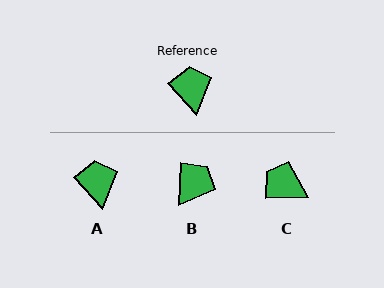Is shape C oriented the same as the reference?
No, it is off by about 50 degrees.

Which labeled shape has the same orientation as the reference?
A.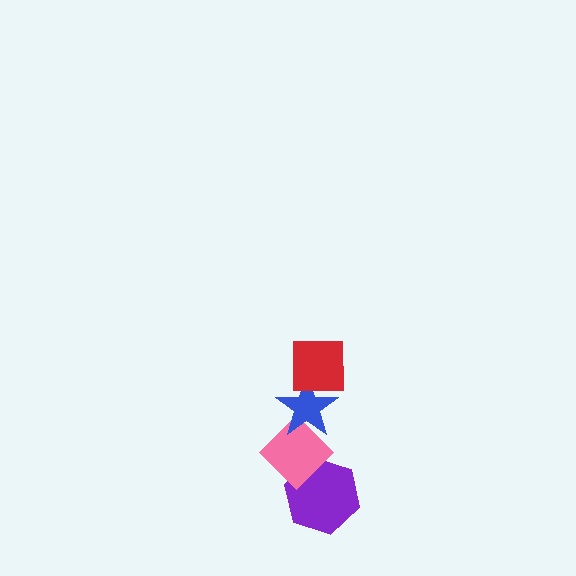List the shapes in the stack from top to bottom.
From top to bottom: the red square, the blue star, the pink diamond, the purple hexagon.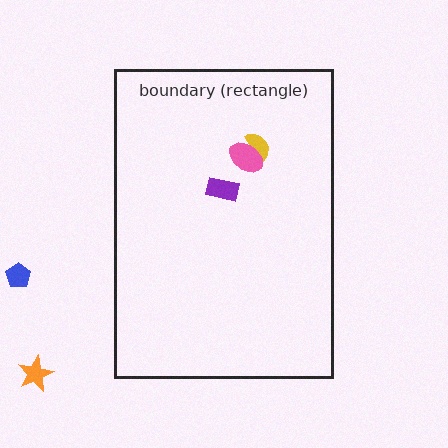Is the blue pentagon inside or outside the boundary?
Outside.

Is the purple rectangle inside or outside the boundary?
Inside.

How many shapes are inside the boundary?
3 inside, 2 outside.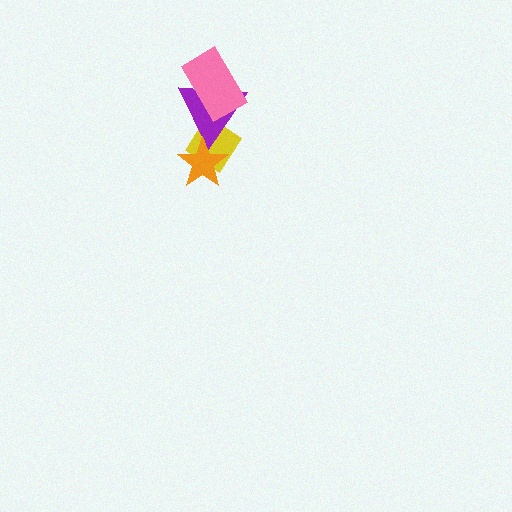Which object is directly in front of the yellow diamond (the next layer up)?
The purple triangle is directly in front of the yellow diamond.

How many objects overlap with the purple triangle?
3 objects overlap with the purple triangle.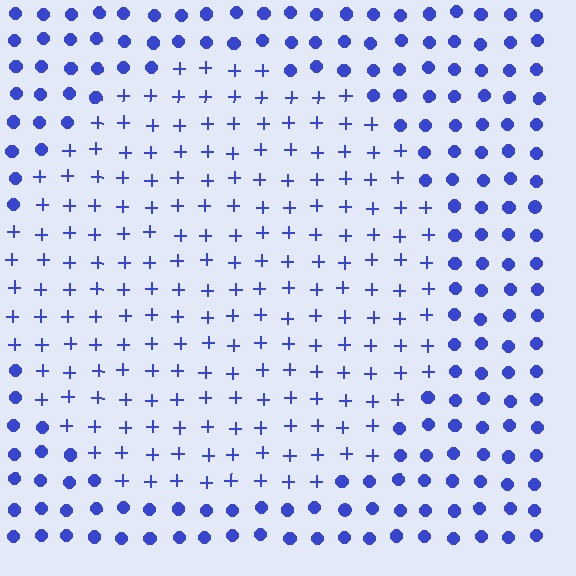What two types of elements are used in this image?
The image uses plus signs inside the circle region and circles outside it.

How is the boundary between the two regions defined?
The boundary is defined by a change in element shape: plus signs inside vs. circles outside. All elements share the same color and spacing.